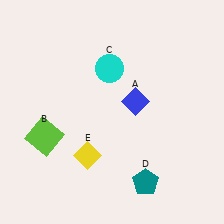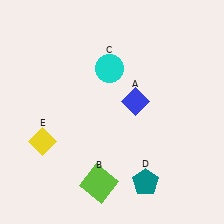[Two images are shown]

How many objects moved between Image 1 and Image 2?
2 objects moved between the two images.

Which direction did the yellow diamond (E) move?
The yellow diamond (E) moved left.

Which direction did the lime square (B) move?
The lime square (B) moved right.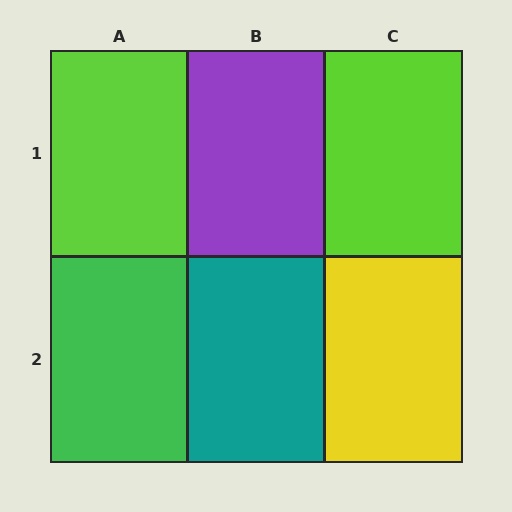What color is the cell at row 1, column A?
Lime.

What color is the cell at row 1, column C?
Lime.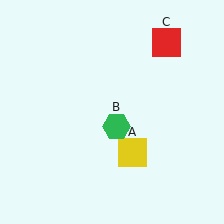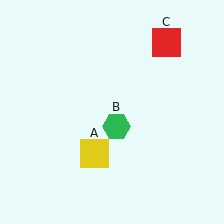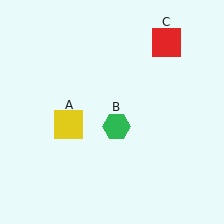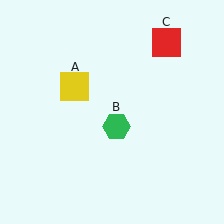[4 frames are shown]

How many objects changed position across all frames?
1 object changed position: yellow square (object A).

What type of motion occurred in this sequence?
The yellow square (object A) rotated clockwise around the center of the scene.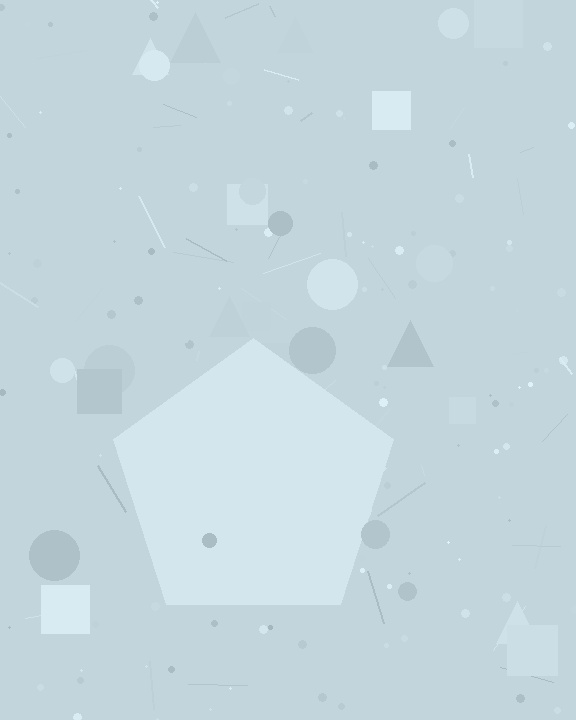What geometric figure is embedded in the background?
A pentagon is embedded in the background.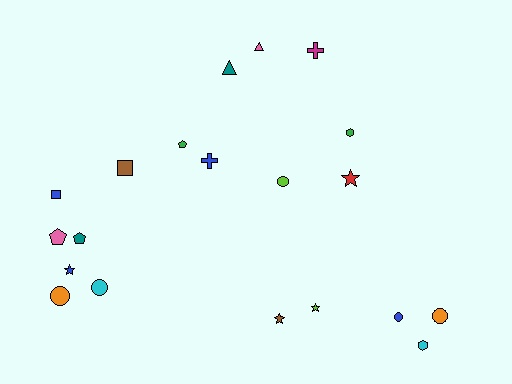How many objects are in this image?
There are 20 objects.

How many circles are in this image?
There are 5 circles.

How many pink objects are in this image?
There are 2 pink objects.